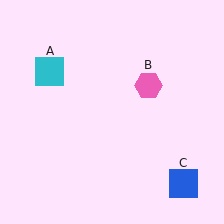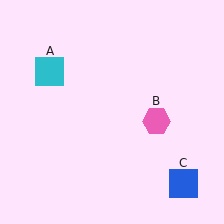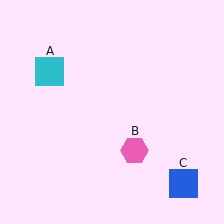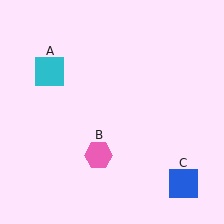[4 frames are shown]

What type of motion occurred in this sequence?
The pink hexagon (object B) rotated clockwise around the center of the scene.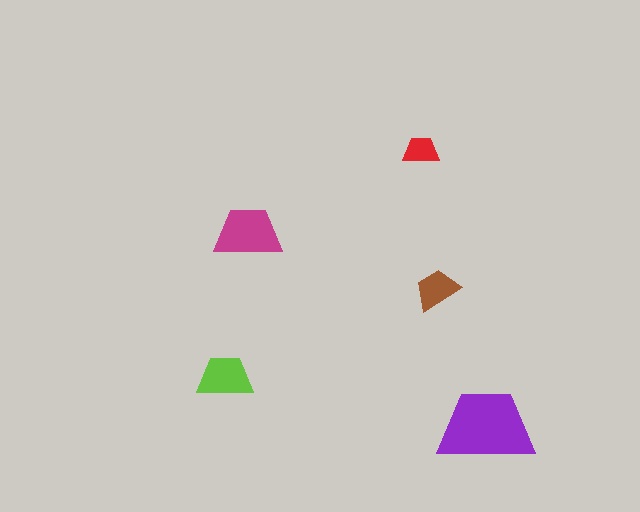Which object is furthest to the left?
The lime trapezoid is leftmost.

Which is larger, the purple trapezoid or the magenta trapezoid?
The purple one.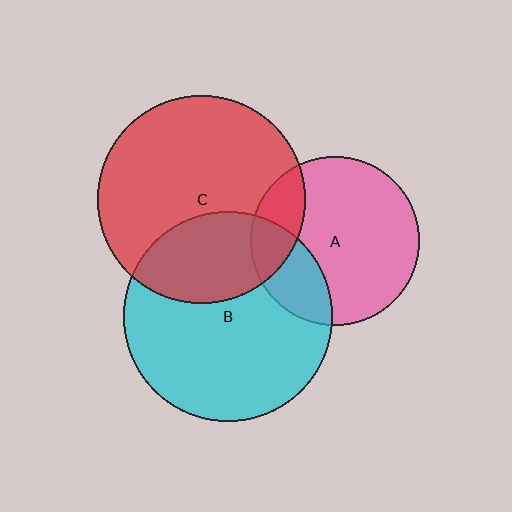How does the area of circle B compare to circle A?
Approximately 1.5 times.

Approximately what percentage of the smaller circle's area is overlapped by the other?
Approximately 30%.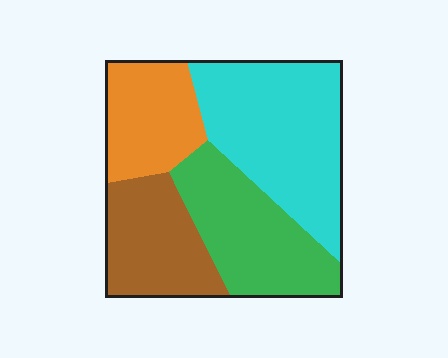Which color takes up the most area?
Cyan, at roughly 35%.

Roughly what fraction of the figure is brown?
Brown takes up about one fifth (1/5) of the figure.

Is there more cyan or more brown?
Cyan.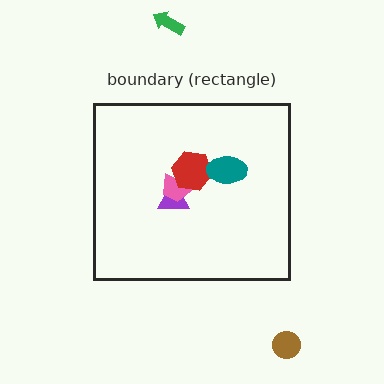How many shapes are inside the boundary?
4 inside, 2 outside.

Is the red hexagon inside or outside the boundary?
Inside.